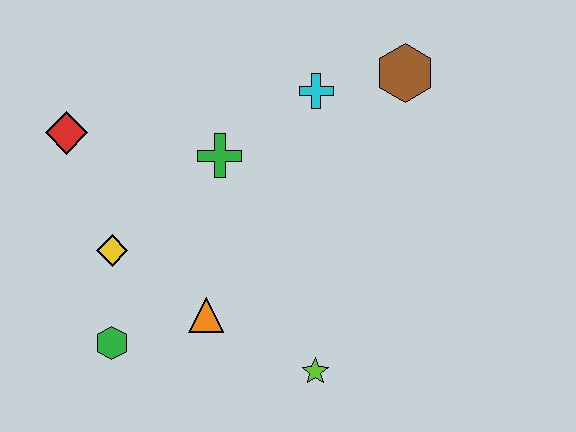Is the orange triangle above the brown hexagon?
No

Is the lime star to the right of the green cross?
Yes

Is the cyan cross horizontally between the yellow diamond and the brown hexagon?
Yes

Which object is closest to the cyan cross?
The brown hexagon is closest to the cyan cross.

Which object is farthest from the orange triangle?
The brown hexagon is farthest from the orange triangle.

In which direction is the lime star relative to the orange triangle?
The lime star is to the right of the orange triangle.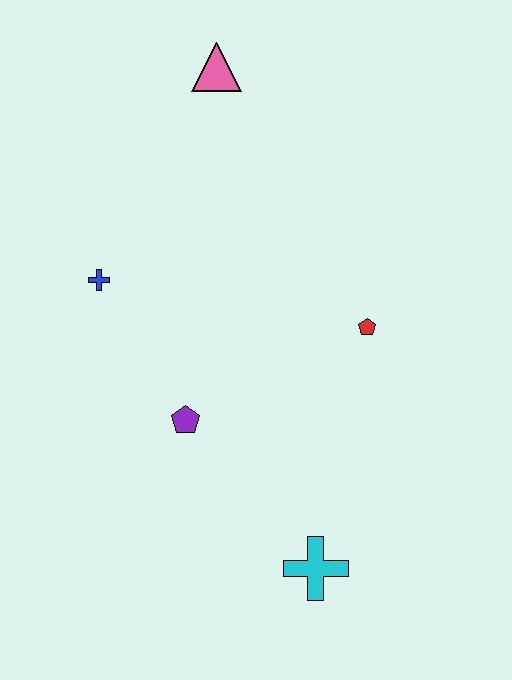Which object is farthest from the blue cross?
The cyan cross is farthest from the blue cross.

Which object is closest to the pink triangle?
The blue cross is closest to the pink triangle.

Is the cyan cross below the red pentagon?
Yes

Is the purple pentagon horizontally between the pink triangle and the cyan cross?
No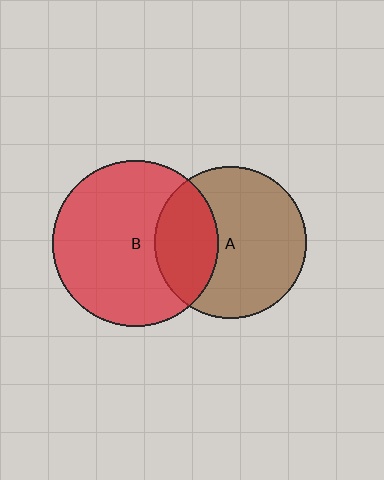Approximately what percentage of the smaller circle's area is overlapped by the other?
Approximately 30%.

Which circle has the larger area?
Circle B (red).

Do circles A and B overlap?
Yes.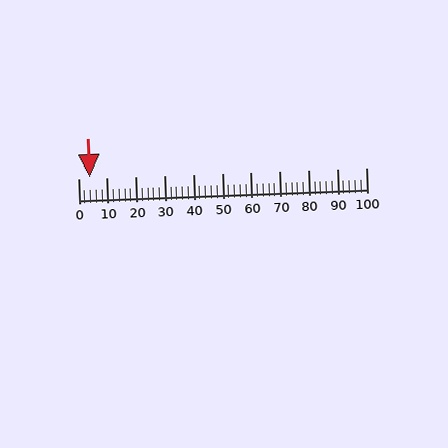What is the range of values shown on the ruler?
The ruler shows values from 0 to 100.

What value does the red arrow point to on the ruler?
The red arrow points to approximately 4.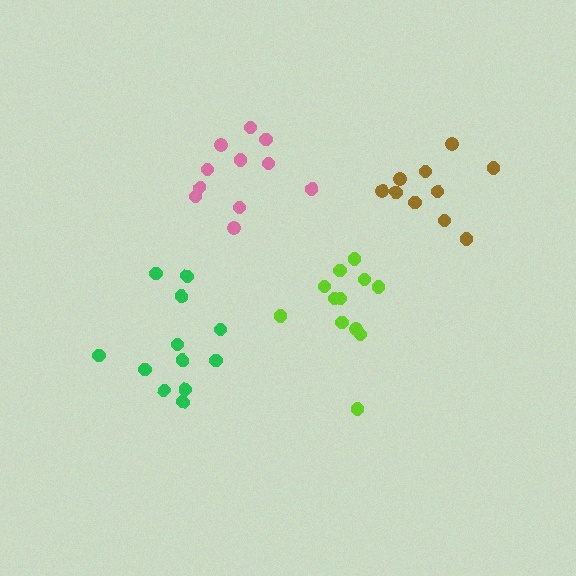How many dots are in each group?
Group 1: 10 dots, Group 2: 11 dots, Group 3: 12 dots, Group 4: 12 dots (45 total).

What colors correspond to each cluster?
The clusters are colored: brown, pink, lime, green.